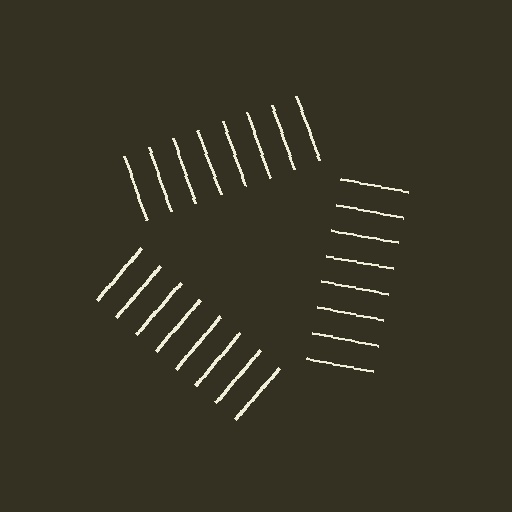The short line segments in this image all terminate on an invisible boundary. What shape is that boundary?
An illusory triangle — the line segments terminate on its edges but no continuous stroke is drawn.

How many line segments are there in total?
24 — 8 along each of the 3 edges.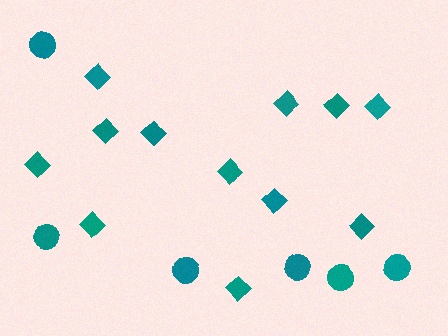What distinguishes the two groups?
There are 2 groups: one group of diamonds (12) and one group of circles (6).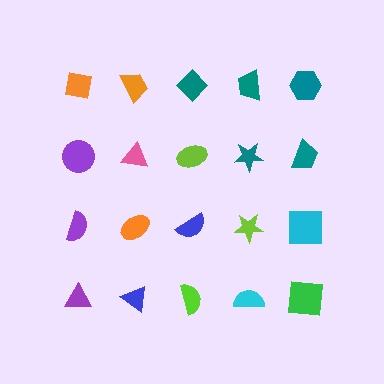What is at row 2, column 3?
A lime ellipse.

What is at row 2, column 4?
A teal star.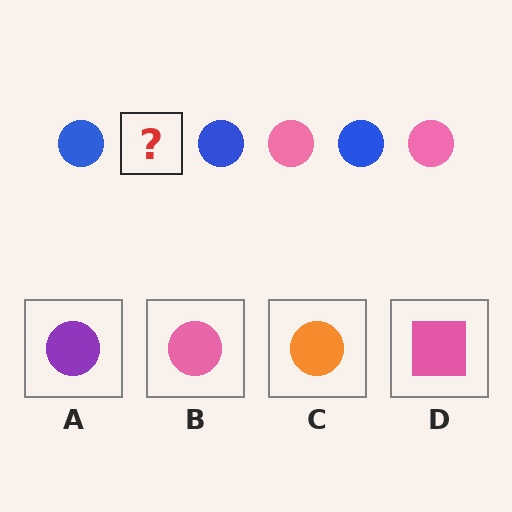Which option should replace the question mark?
Option B.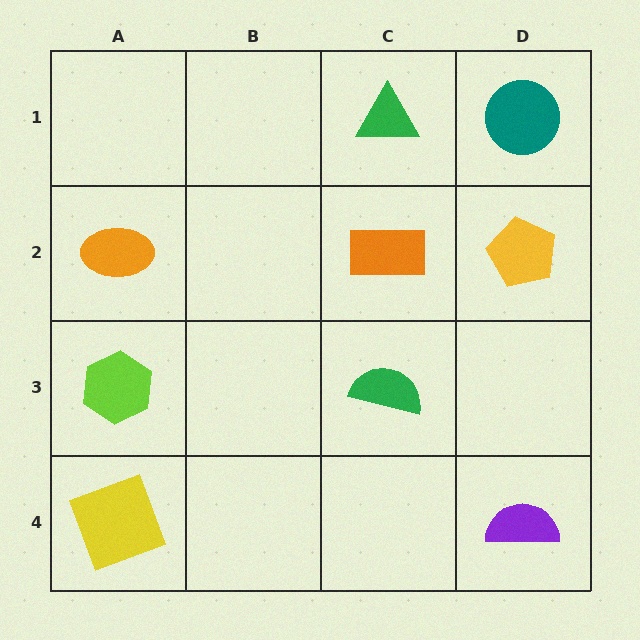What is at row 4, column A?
A yellow square.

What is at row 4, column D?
A purple semicircle.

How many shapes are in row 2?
3 shapes.